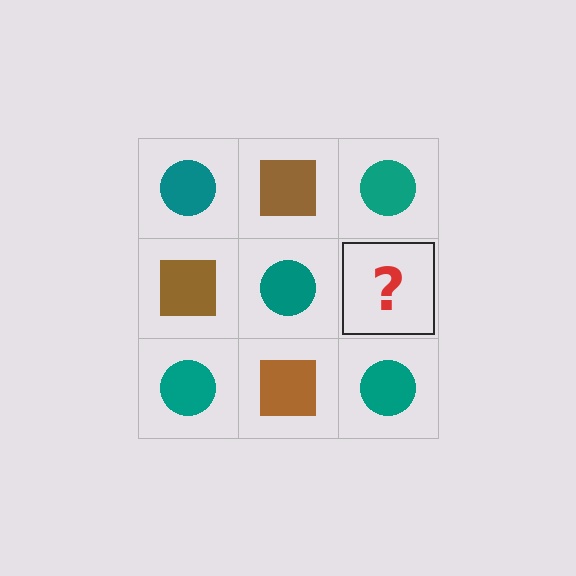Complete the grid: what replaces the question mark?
The question mark should be replaced with a brown square.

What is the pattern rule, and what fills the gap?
The rule is that it alternates teal circle and brown square in a checkerboard pattern. The gap should be filled with a brown square.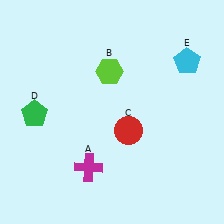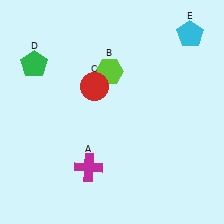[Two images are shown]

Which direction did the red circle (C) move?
The red circle (C) moved up.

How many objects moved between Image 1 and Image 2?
3 objects moved between the two images.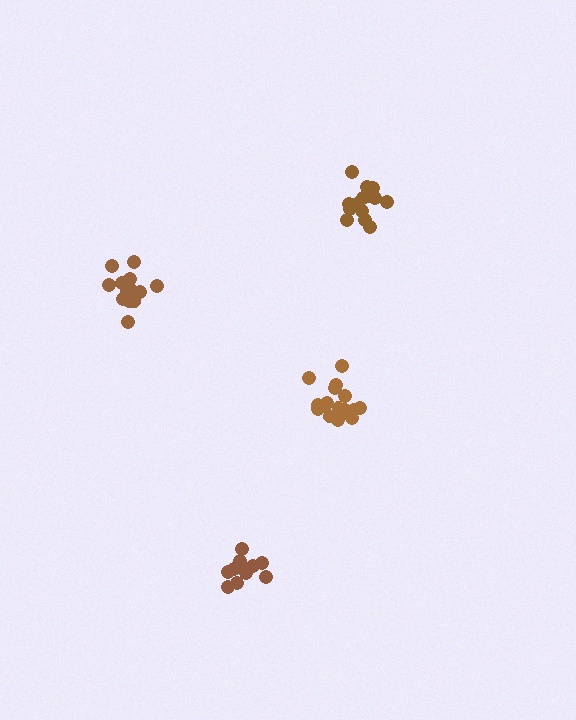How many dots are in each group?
Group 1: 14 dots, Group 2: 14 dots, Group 3: 13 dots, Group 4: 17 dots (58 total).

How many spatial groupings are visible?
There are 4 spatial groupings.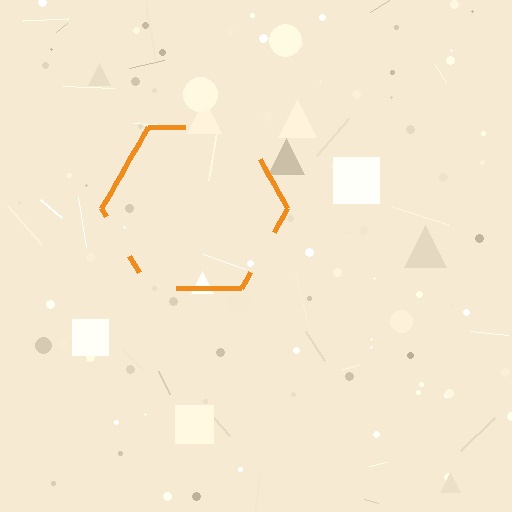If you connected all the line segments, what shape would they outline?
They would outline a hexagon.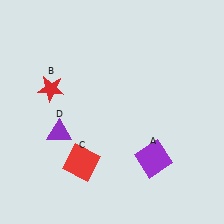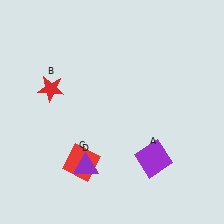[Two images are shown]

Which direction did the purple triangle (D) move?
The purple triangle (D) moved down.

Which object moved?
The purple triangle (D) moved down.